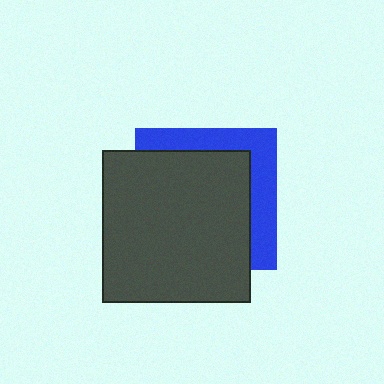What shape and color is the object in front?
The object in front is a dark gray rectangle.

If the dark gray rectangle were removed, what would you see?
You would see the complete blue square.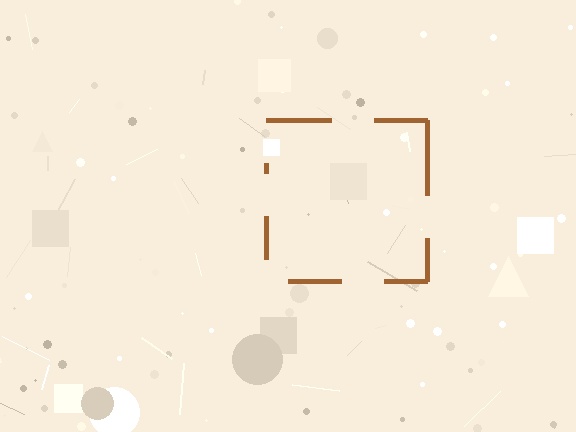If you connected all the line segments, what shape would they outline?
They would outline a square.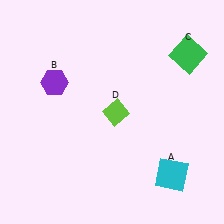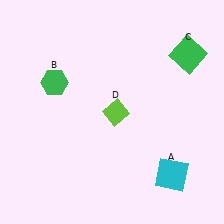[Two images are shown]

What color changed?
The hexagon (B) changed from purple in Image 1 to green in Image 2.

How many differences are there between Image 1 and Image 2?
There is 1 difference between the two images.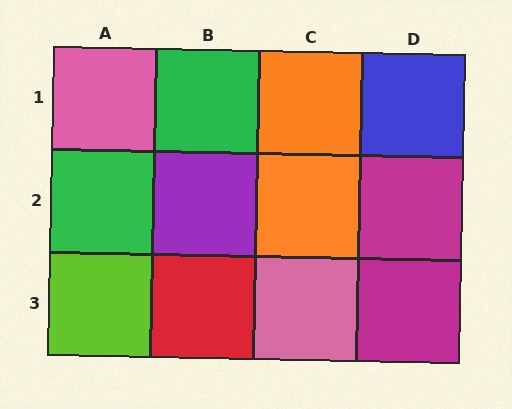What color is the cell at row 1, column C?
Orange.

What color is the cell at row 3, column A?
Lime.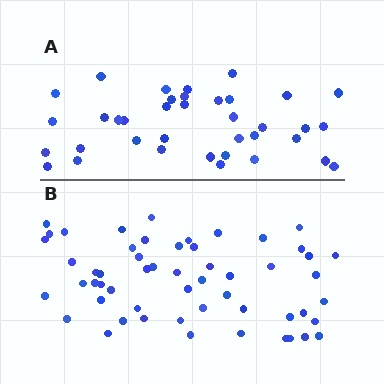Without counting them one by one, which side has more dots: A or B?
Region B (the bottom region) has more dots.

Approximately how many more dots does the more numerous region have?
Region B has approximately 20 more dots than region A.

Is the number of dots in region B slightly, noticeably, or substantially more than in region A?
Region B has substantially more. The ratio is roughly 1.5 to 1.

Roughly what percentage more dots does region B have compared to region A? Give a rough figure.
About 50% more.